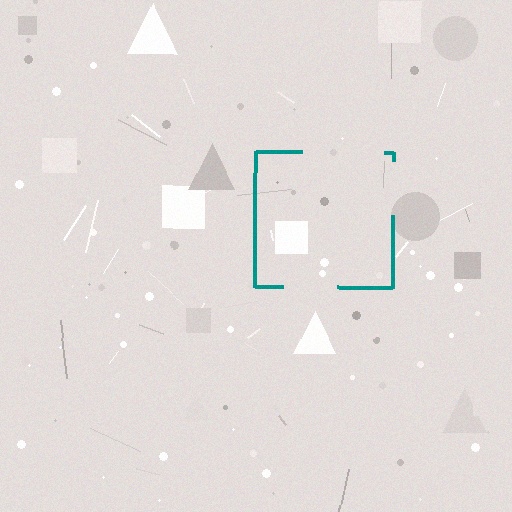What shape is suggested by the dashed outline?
The dashed outline suggests a square.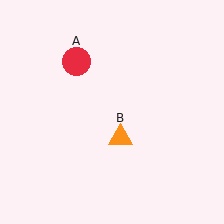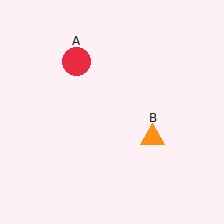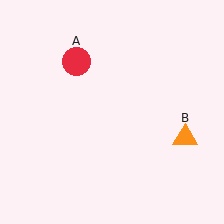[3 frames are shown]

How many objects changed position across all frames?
1 object changed position: orange triangle (object B).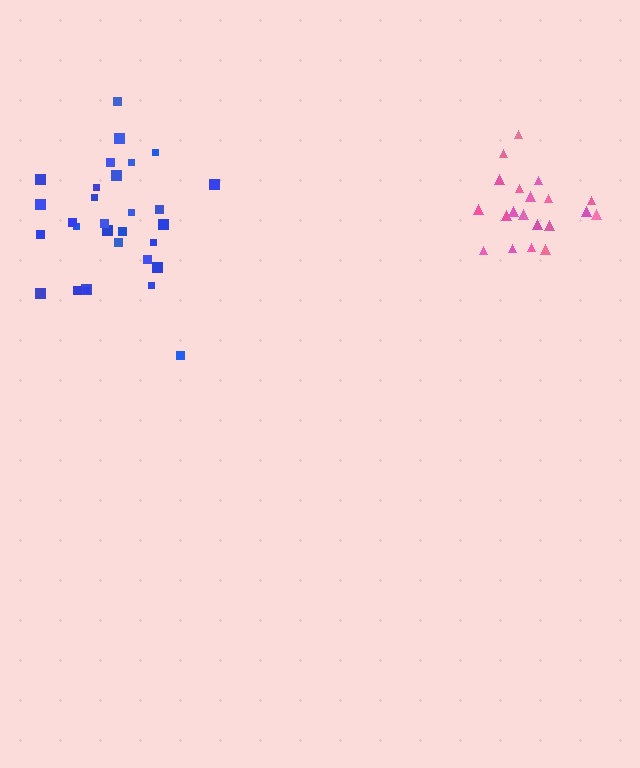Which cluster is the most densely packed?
Pink.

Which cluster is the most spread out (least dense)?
Blue.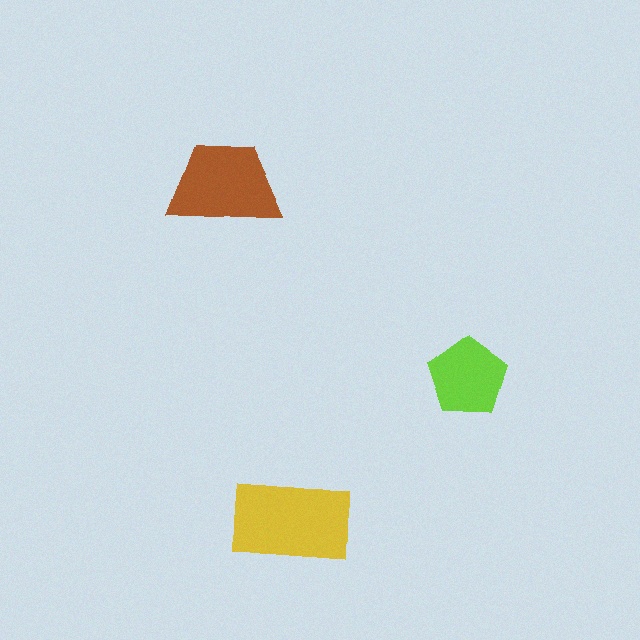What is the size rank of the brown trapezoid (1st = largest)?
2nd.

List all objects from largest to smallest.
The yellow rectangle, the brown trapezoid, the lime pentagon.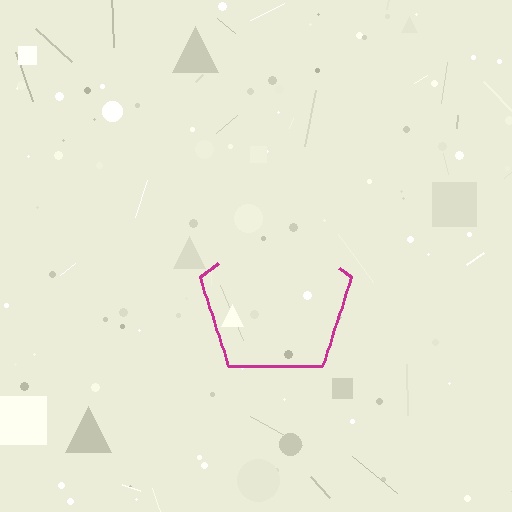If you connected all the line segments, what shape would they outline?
They would outline a pentagon.